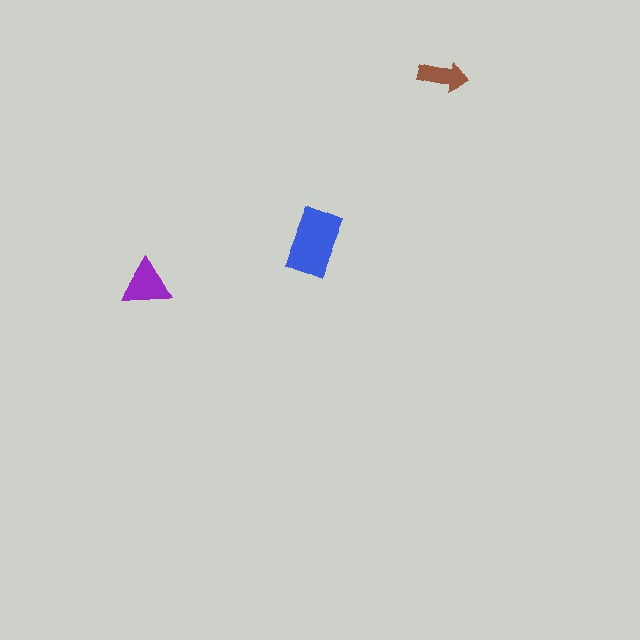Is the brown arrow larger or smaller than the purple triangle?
Smaller.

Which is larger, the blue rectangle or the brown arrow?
The blue rectangle.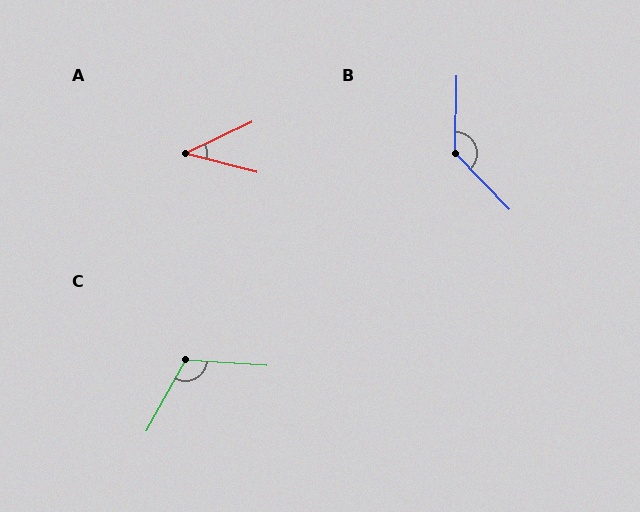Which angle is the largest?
B, at approximately 135 degrees.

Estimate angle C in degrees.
Approximately 115 degrees.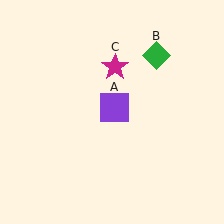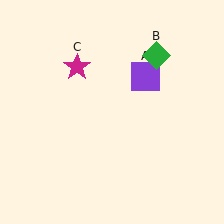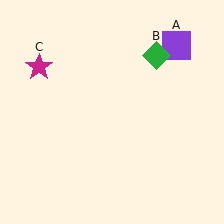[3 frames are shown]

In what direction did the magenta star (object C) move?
The magenta star (object C) moved left.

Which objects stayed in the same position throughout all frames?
Green diamond (object B) remained stationary.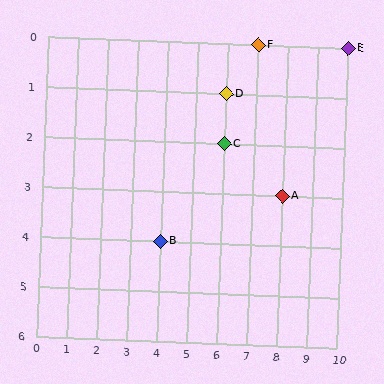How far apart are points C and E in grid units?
Points C and E are 4 columns and 2 rows apart (about 4.5 grid units diagonally).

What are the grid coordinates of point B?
Point B is at grid coordinates (4, 4).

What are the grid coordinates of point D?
Point D is at grid coordinates (6, 1).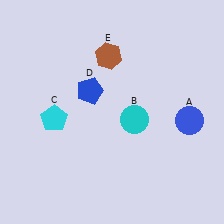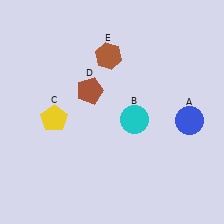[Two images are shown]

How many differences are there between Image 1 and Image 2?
There are 2 differences between the two images.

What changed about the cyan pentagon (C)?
In Image 1, C is cyan. In Image 2, it changed to yellow.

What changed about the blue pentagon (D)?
In Image 1, D is blue. In Image 2, it changed to brown.